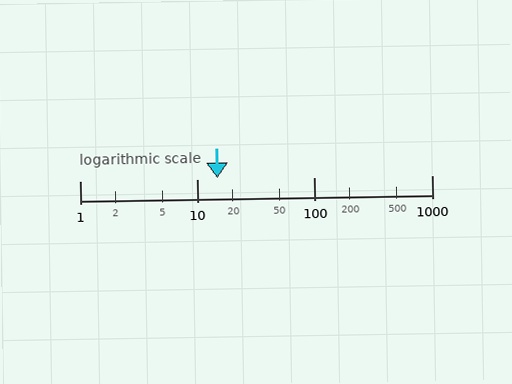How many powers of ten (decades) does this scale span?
The scale spans 3 decades, from 1 to 1000.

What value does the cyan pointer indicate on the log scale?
The pointer indicates approximately 15.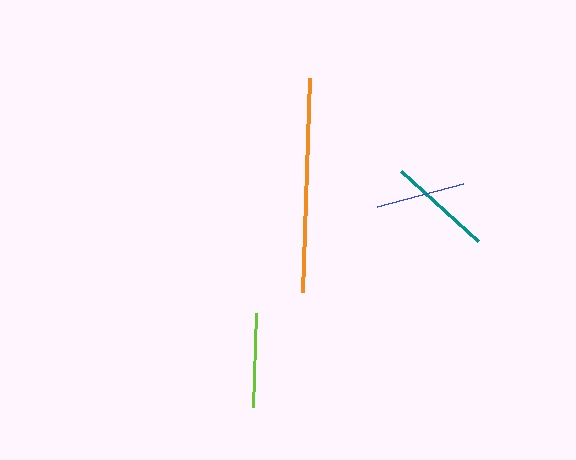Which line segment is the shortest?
The blue line is the shortest at approximately 90 pixels.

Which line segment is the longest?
The orange line is the longest at approximately 214 pixels.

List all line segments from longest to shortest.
From longest to shortest: orange, teal, lime, blue.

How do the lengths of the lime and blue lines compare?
The lime and blue lines are approximately the same length.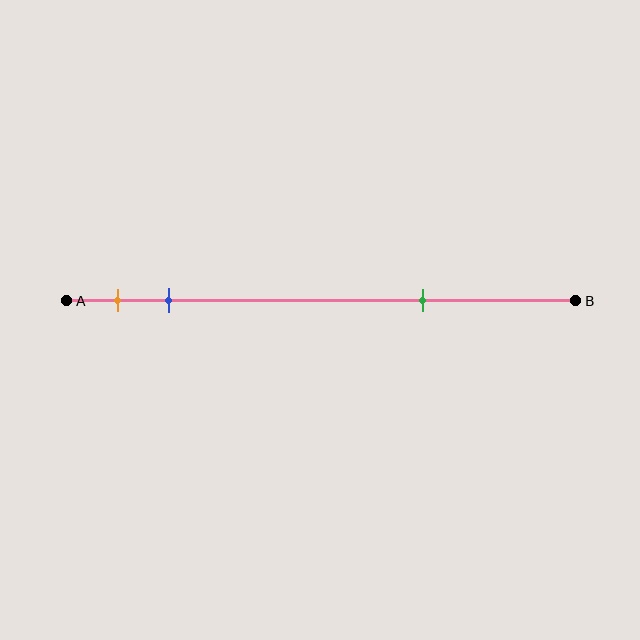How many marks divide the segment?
There are 3 marks dividing the segment.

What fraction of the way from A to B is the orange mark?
The orange mark is approximately 10% (0.1) of the way from A to B.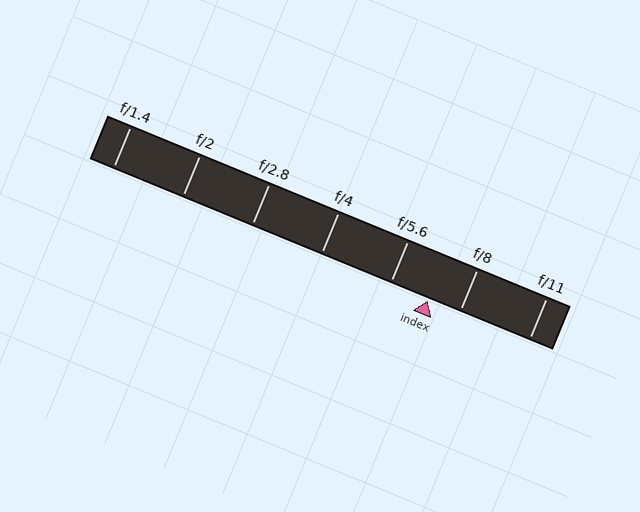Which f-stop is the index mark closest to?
The index mark is closest to f/8.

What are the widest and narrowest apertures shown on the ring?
The widest aperture shown is f/1.4 and the narrowest is f/11.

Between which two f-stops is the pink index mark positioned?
The index mark is between f/5.6 and f/8.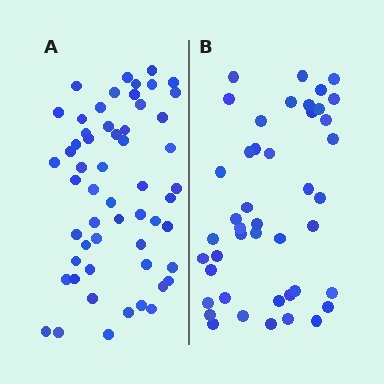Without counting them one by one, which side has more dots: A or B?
Region A (the left region) has more dots.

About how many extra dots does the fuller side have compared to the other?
Region A has roughly 12 or so more dots than region B.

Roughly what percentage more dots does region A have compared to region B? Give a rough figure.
About 25% more.